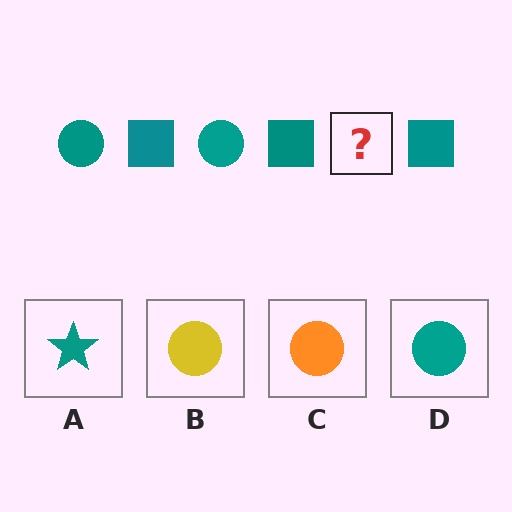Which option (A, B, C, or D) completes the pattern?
D.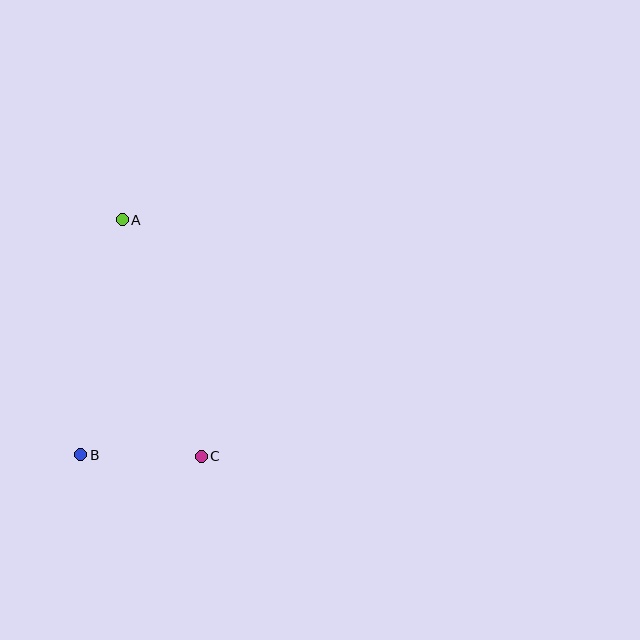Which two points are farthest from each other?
Points A and C are farthest from each other.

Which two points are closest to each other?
Points B and C are closest to each other.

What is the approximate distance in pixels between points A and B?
The distance between A and B is approximately 239 pixels.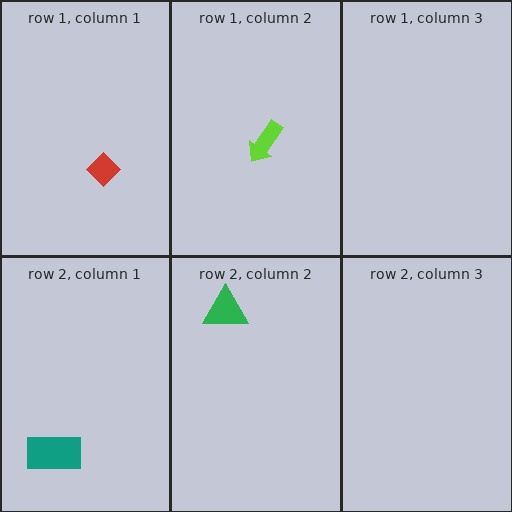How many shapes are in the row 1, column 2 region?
1.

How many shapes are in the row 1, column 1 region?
1.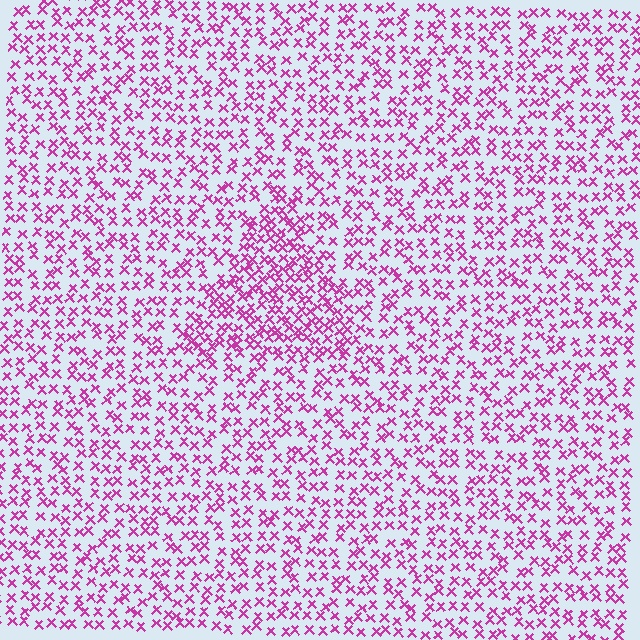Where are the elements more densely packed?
The elements are more densely packed inside the triangle boundary.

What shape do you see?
I see a triangle.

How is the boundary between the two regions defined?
The boundary is defined by a change in element density (approximately 1.7x ratio). All elements are the same color, size, and shape.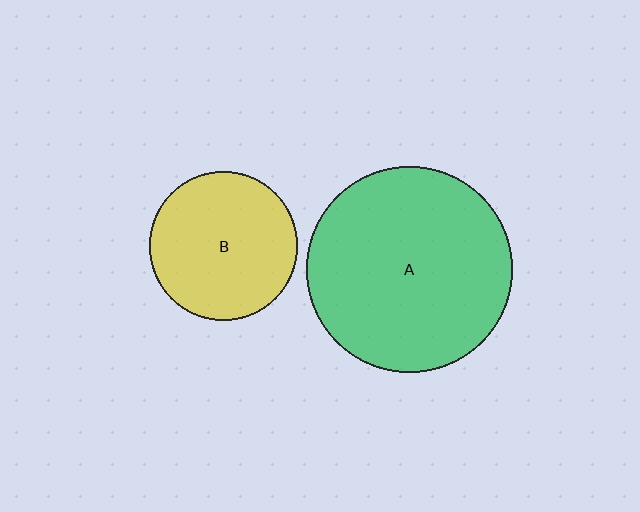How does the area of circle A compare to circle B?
Approximately 1.9 times.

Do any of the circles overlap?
No, none of the circles overlap.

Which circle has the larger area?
Circle A (green).